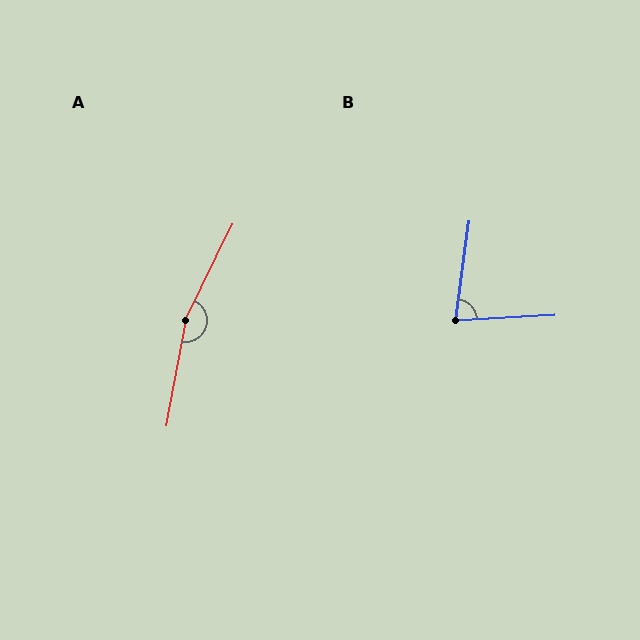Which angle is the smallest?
B, at approximately 79 degrees.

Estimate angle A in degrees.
Approximately 164 degrees.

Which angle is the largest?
A, at approximately 164 degrees.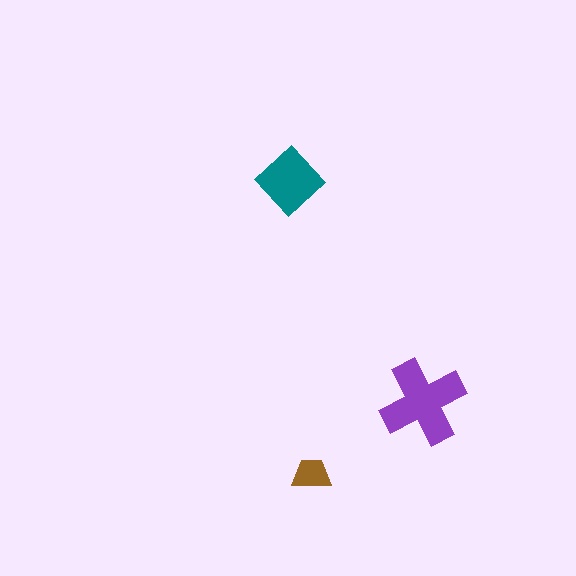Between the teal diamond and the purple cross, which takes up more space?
The purple cross.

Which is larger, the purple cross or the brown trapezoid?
The purple cross.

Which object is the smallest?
The brown trapezoid.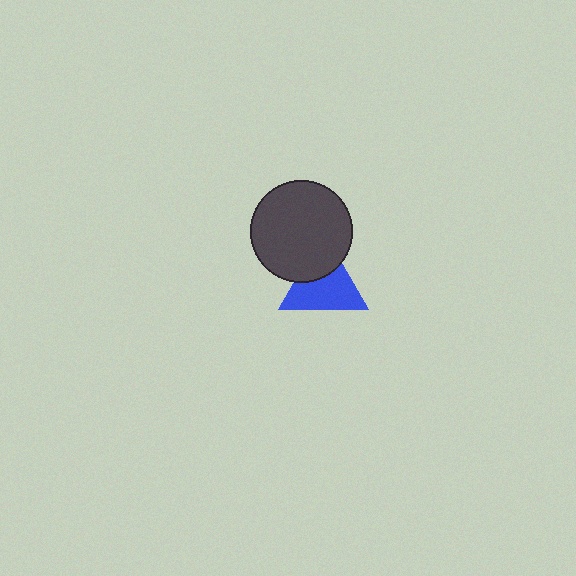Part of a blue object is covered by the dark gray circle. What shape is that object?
It is a triangle.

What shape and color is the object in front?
The object in front is a dark gray circle.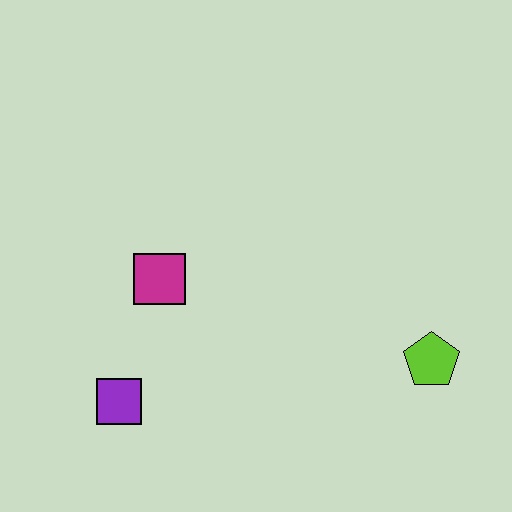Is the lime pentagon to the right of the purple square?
Yes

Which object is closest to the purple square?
The magenta square is closest to the purple square.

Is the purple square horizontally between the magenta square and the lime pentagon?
No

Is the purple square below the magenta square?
Yes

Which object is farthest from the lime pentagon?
The purple square is farthest from the lime pentagon.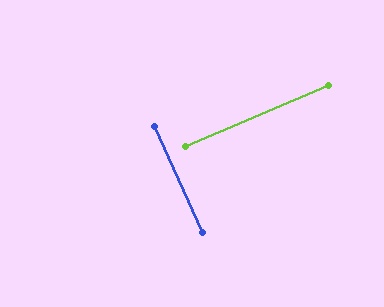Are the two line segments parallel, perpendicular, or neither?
Perpendicular — they meet at approximately 89°.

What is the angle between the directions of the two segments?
Approximately 89 degrees.